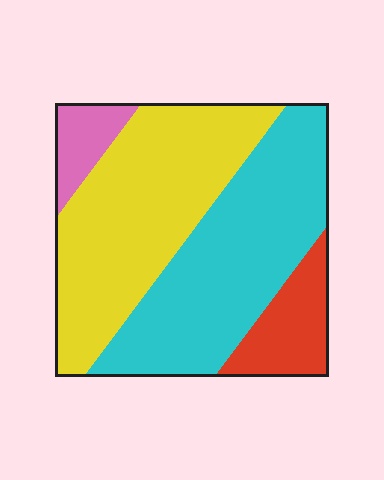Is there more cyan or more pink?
Cyan.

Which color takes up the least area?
Pink, at roughly 5%.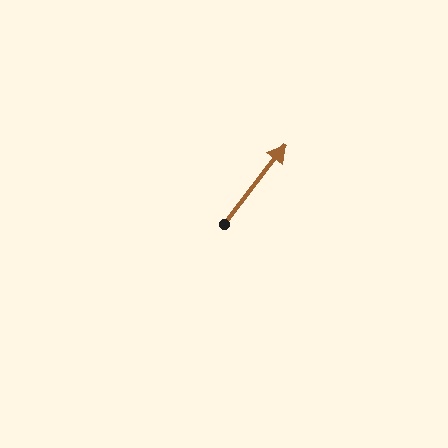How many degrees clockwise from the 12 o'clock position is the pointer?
Approximately 38 degrees.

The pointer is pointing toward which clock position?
Roughly 1 o'clock.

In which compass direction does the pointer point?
Northeast.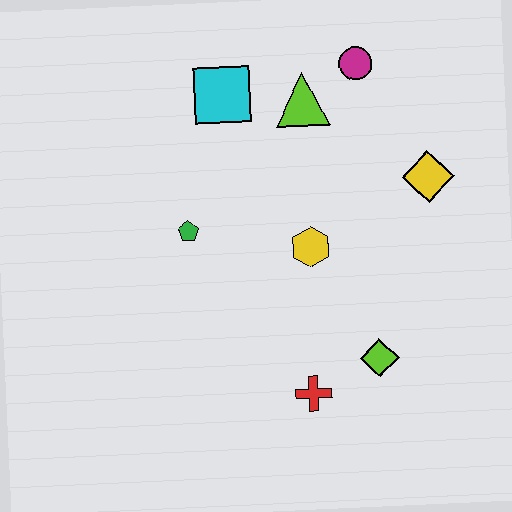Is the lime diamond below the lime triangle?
Yes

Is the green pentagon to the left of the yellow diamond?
Yes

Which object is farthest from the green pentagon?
The yellow diamond is farthest from the green pentagon.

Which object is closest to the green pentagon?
The yellow hexagon is closest to the green pentagon.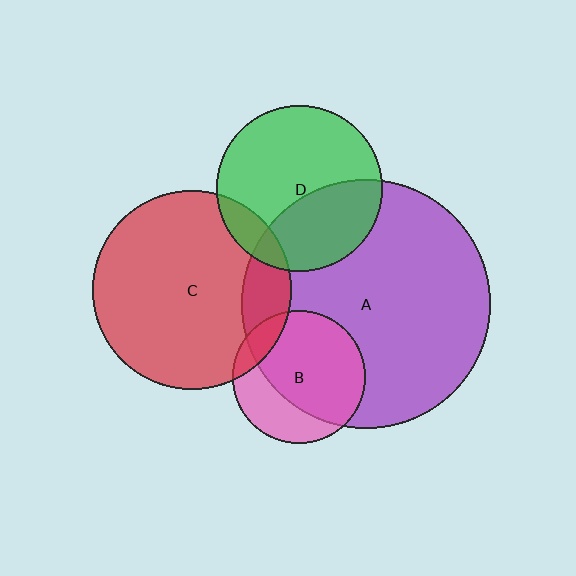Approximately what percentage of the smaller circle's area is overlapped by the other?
Approximately 35%.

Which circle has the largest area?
Circle A (purple).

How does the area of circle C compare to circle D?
Approximately 1.4 times.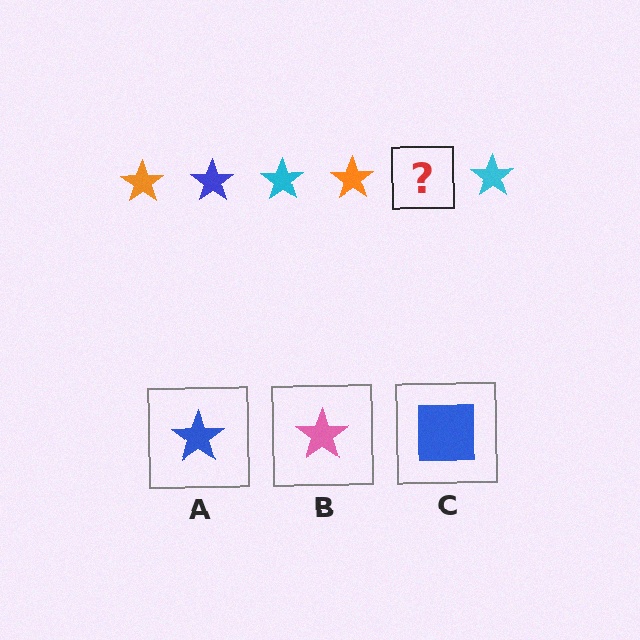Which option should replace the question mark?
Option A.